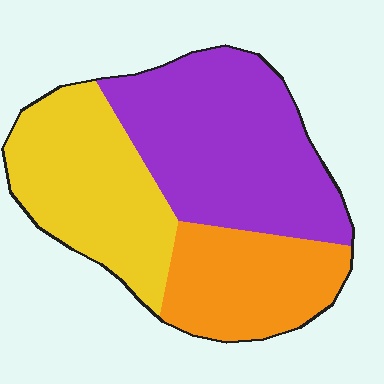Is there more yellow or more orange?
Yellow.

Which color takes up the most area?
Purple, at roughly 45%.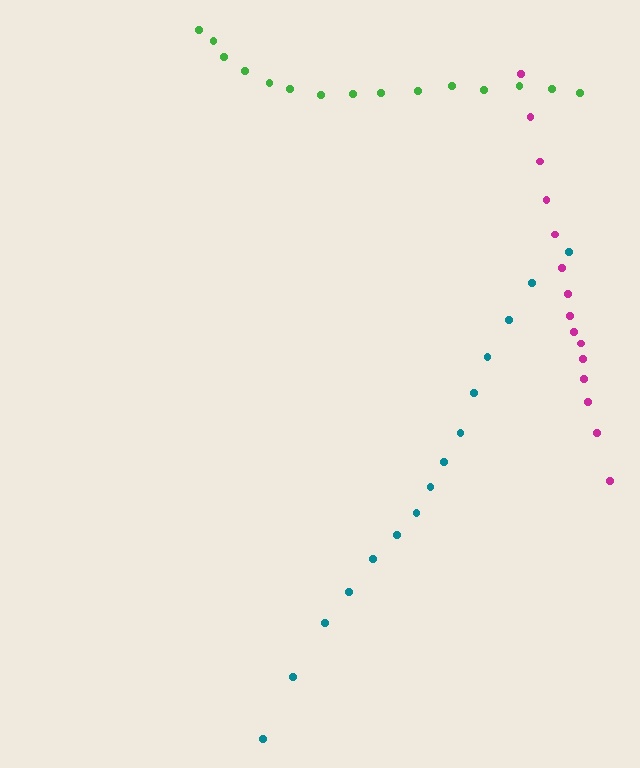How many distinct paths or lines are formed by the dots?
There are 3 distinct paths.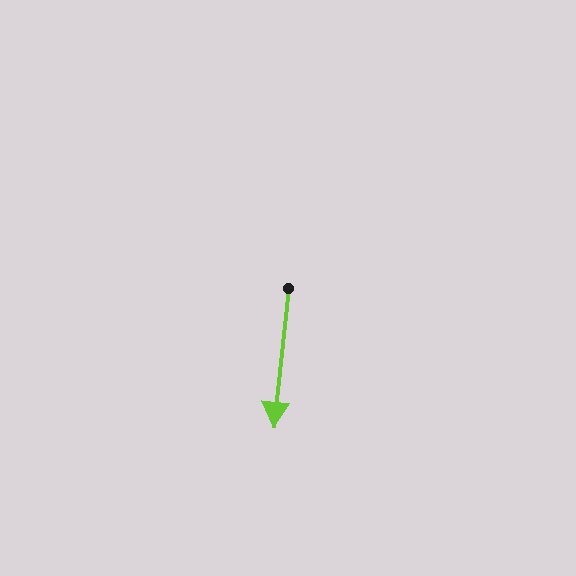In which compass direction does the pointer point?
South.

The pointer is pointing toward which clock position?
Roughly 6 o'clock.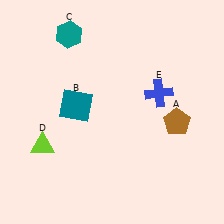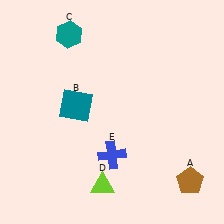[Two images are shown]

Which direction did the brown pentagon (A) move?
The brown pentagon (A) moved down.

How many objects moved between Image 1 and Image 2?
3 objects moved between the two images.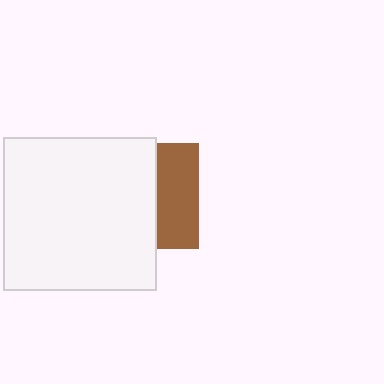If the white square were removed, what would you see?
You would see the complete brown square.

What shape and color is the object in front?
The object in front is a white square.